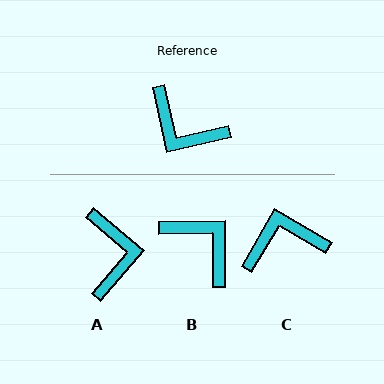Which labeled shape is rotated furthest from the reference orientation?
B, about 168 degrees away.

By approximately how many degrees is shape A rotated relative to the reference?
Approximately 127 degrees counter-clockwise.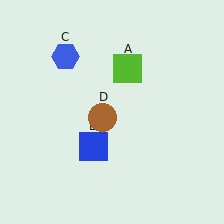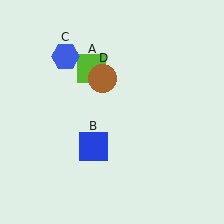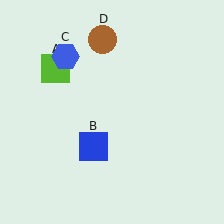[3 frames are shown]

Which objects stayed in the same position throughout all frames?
Blue square (object B) and blue hexagon (object C) remained stationary.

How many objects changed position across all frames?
2 objects changed position: lime square (object A), brown circle (object D).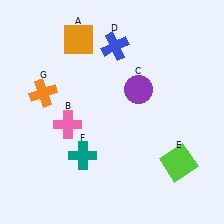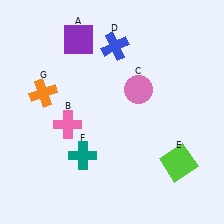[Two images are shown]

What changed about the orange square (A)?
In Image 1, A is orange. In Image 2, it changed to purple.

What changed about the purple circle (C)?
In Image 1, C is purple. In Image 2, it changed to pink.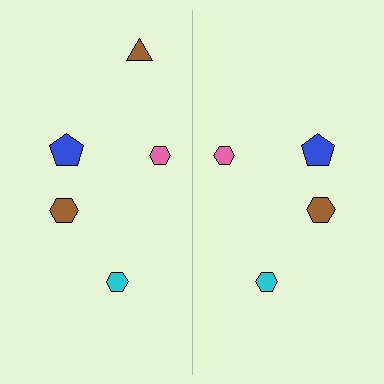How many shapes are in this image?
There are 9 shapes in this image.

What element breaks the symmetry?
A brown triangle is missing from the right side.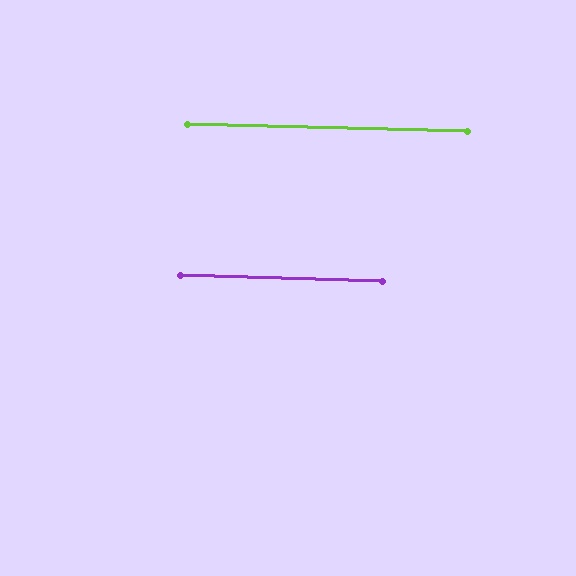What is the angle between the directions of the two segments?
Approximately 0 degrees.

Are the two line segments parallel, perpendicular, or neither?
Parallel — their directions differ by only 0.3°.